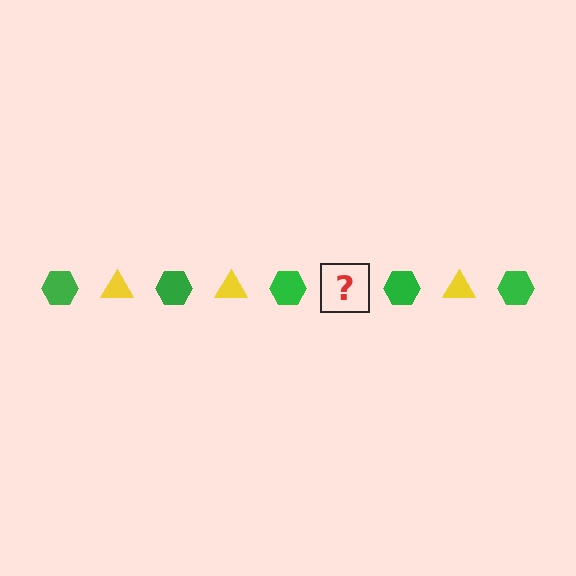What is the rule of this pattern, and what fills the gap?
The rule is that the pattern alternates between green hexagon and yellow triangle. The gap should be filled with a yellow triangle.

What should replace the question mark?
The question mark should be replaced with a yellow triangle.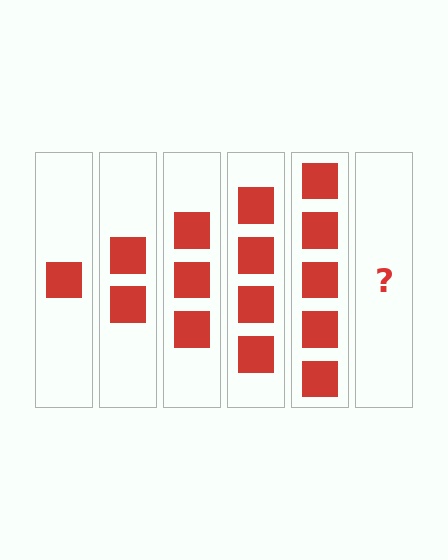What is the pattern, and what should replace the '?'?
The pattern is that each step adds one more square. The '?' should be 6 squares.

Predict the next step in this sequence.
The next step is 6 squares.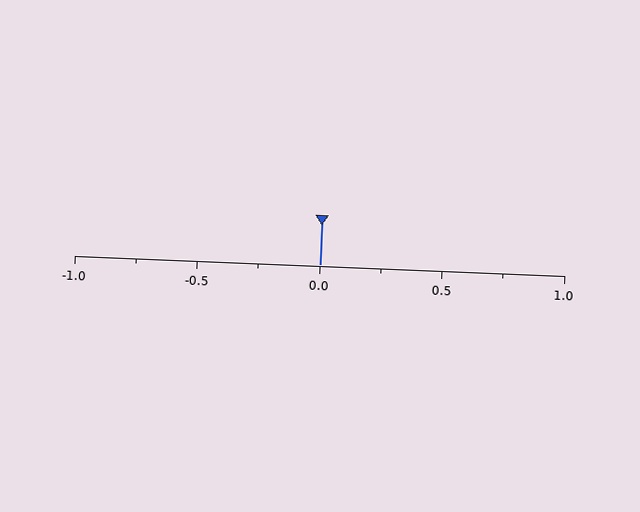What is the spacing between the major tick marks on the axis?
The major ticks are spaced 0.5 apart.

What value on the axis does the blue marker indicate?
The marker indicates approximately 0.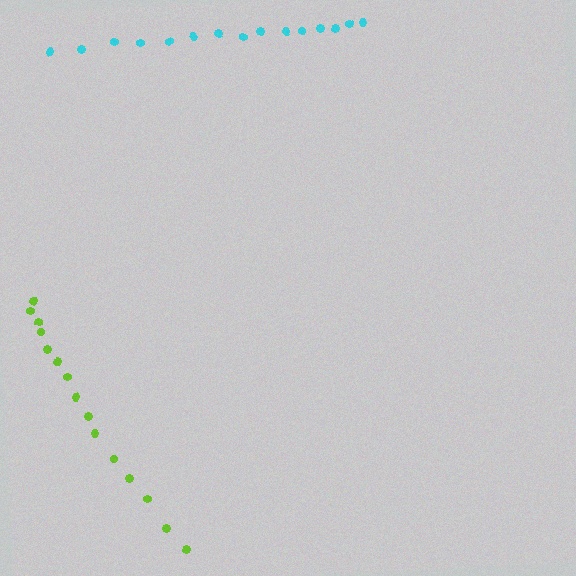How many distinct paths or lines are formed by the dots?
There are 2 distinct paths.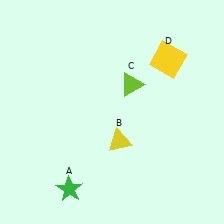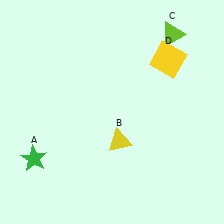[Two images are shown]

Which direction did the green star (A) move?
The green star (A) moved left.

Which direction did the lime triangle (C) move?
The lime triangle (C) moved up.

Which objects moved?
The objects that moved are: the green star (A), the lime triangle (C).